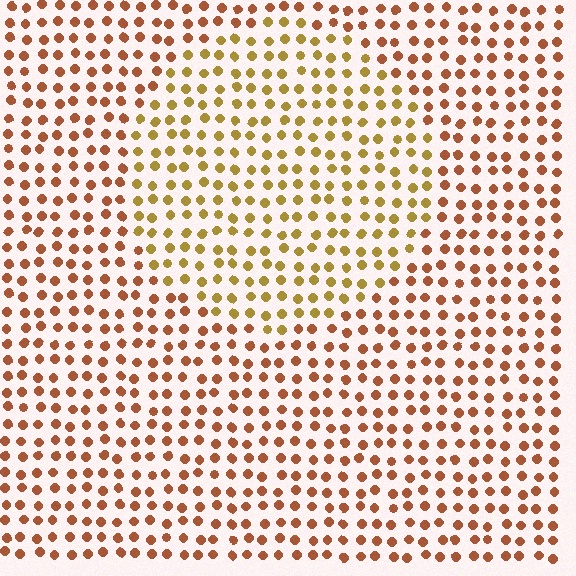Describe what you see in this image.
The image is filled with small brown elements in a uniform arrangement. A circle-shaped region is visible where the elements are tinted to a slightly different hue, forming a subtle color boundary.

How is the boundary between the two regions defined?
The boundary is defined purely by a slight shift in hue (about 31 degrees). Spacing, size, and orientation are identical on both sides.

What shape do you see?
I see a circle.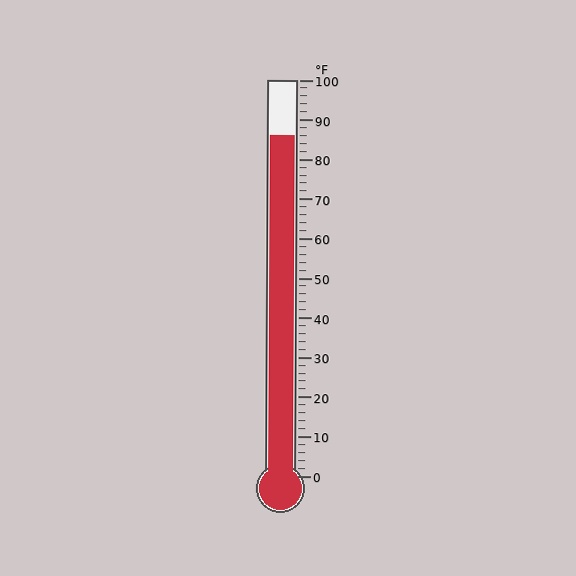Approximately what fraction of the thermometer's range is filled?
The thermometer is filled to approximately 85% of its range.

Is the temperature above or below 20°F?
The temperature is above 20°F.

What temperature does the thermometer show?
The thermometer shows approximately 86°F.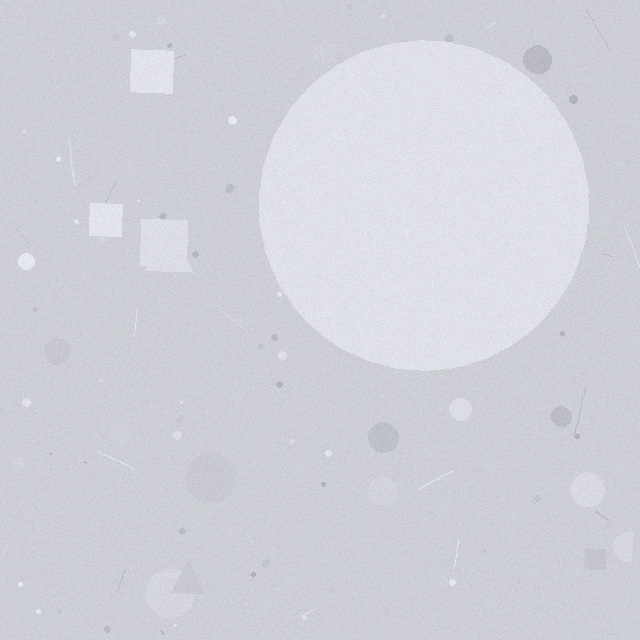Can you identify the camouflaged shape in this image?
The camouflaged shape is a circle.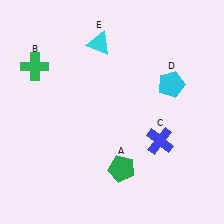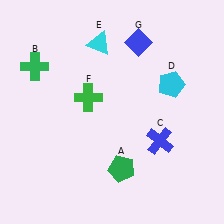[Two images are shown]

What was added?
A green cross (F), a blue diamond (G) were added in Image 2.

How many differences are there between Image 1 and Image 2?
There are 2 differences between the two images.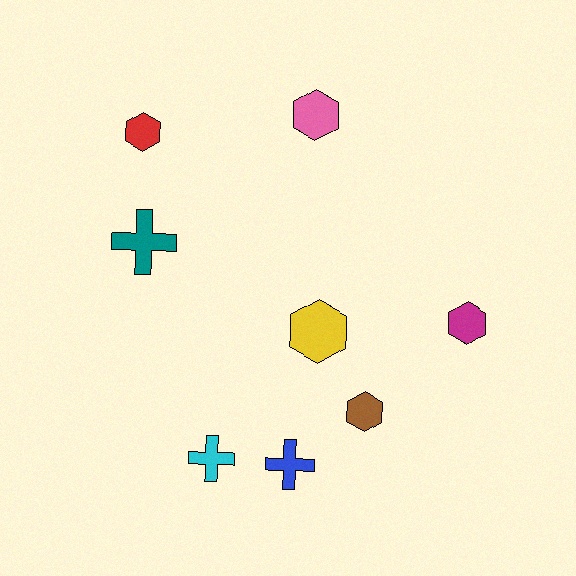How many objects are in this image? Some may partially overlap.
There are 8 objects.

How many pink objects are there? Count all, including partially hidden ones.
There is 1 pink object.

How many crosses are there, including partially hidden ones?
There are 3 crosses.